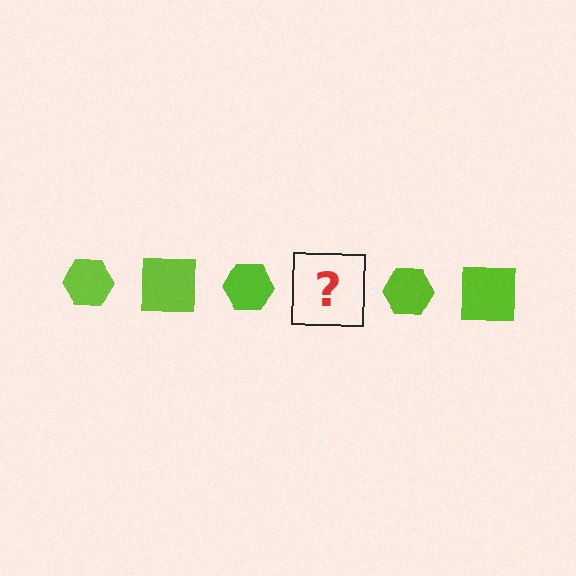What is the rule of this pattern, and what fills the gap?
The rule is that the pattern cycles through hexagon, square shapes in lime. The gap should be filled with a lime square.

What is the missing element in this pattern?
The missing element is a lime square.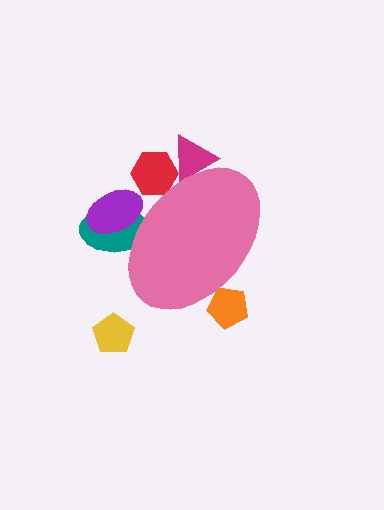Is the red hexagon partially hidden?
Yes, the red hexagon is partially hidden behind the pink ellipse.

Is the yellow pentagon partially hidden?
No, the yellow pentagon is fully visible.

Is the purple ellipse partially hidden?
Yes, the purple ellipse is partially hidden behind the pink ellipse.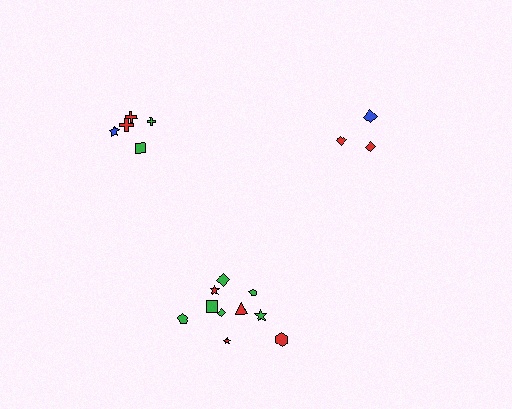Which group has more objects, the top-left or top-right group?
The top-left group.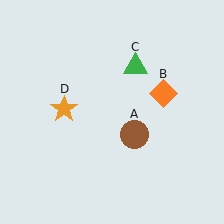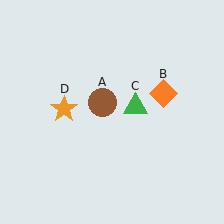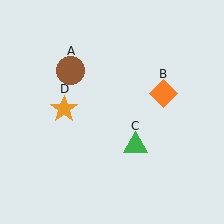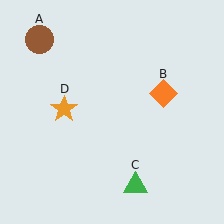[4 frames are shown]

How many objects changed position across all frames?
2 objects changed position: brown circle (object A), green triangle (object C).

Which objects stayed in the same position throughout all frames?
Orange diamond (object B) and orange star (object D) remained stationary.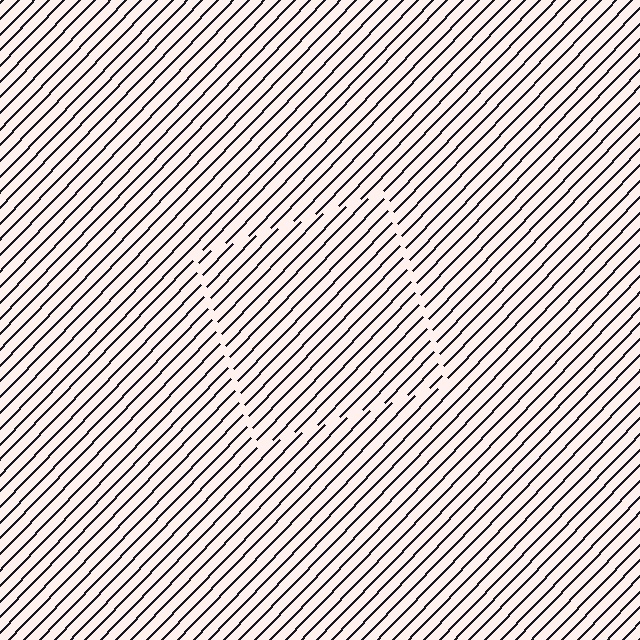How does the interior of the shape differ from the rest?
The interior of the shape contains the same grating, shifted by half a period — the contour is defined by the phase discontinuity where line-ends from the inner and outer gratings abut.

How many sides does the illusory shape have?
4 sides — the line-ends trace a square.